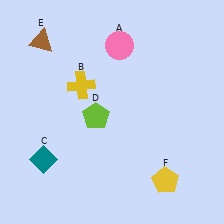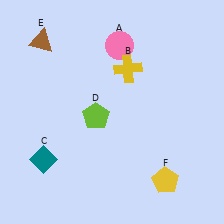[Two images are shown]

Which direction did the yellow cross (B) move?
The yellow cross (B) moved right.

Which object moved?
The yellow cross (B) moved right.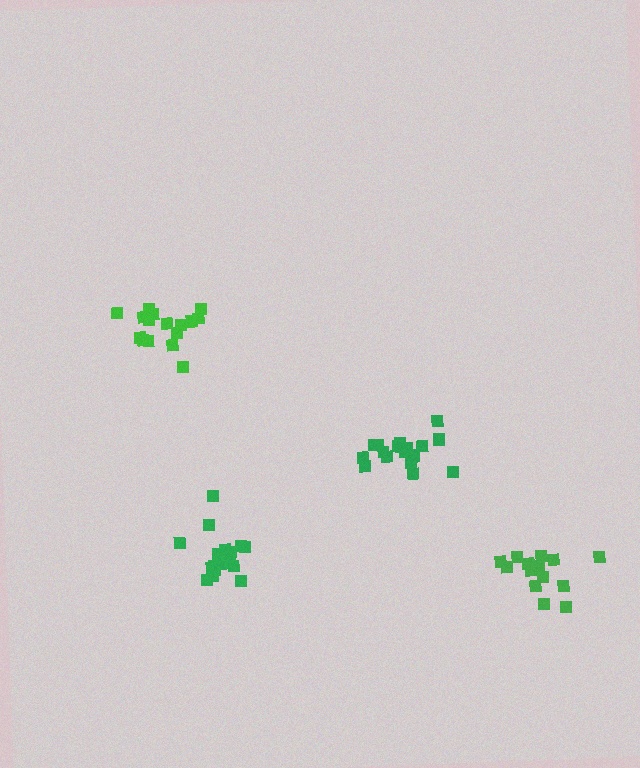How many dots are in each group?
Group 1: 19 dots, Group 2: 16 dots, Group 3: 14 dots, Group 4: 19 dots (68 total).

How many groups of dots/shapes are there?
There are 4 groups.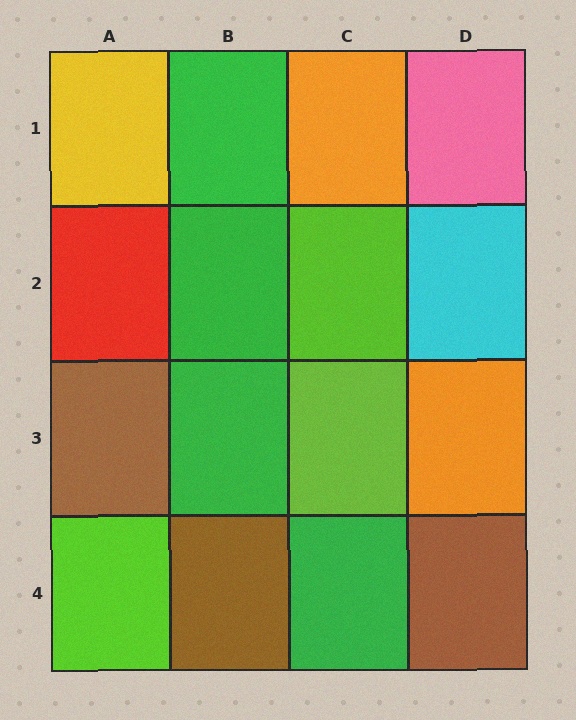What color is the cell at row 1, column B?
Green.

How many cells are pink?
1 cell is pink.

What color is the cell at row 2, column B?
Green.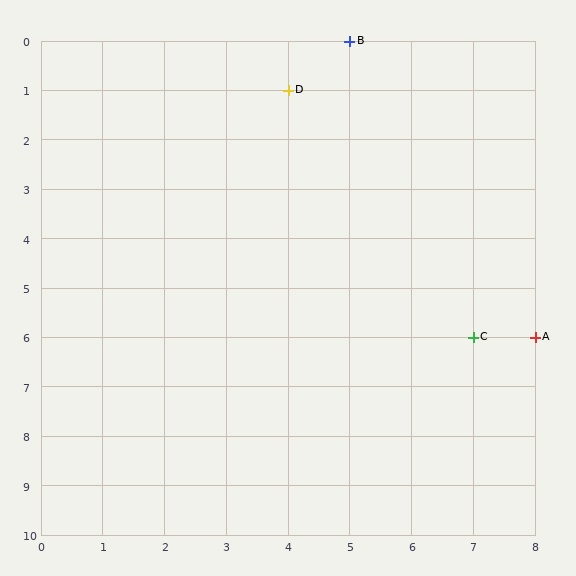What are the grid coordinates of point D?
Point D is at grid coordinates (4, 1).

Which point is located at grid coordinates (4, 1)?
Point D is at (4, 1).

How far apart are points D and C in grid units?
Points D and C are 3 columns and 5 rows apart (about 5.8 grid units diagonally).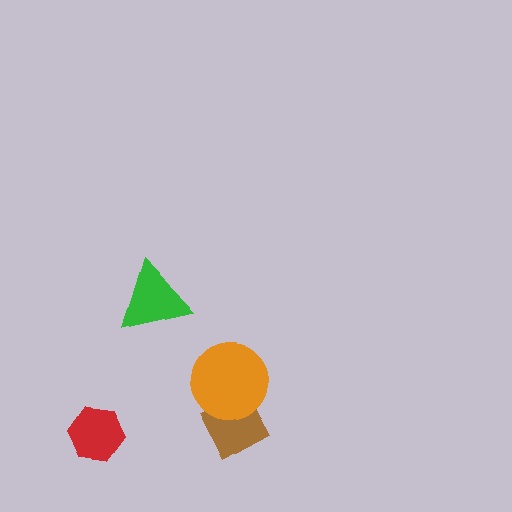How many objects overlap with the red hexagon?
0 objects overlap with the red hexagon.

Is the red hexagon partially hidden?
No, no other shape covers it.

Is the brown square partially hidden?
Yes, it is partially covered by another shape.